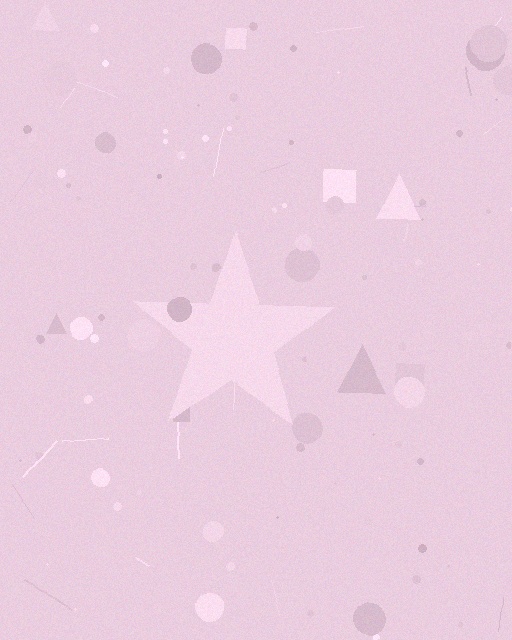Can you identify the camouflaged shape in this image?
The camouflaged shape is a star.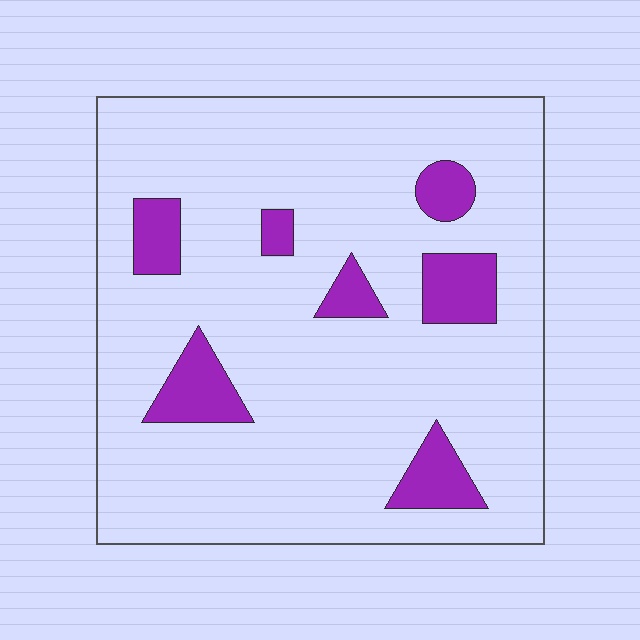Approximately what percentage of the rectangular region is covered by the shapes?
Approximately 15%.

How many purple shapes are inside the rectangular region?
7.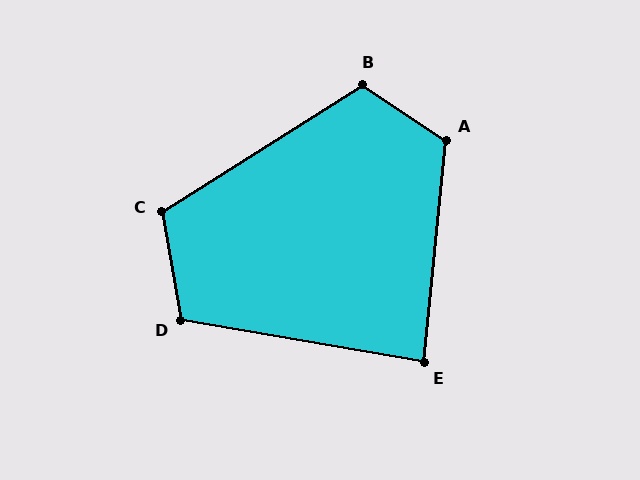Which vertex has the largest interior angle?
A, at approximately 118 degrees.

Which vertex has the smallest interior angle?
E, at approximately 86 degrees.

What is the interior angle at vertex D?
Approximately 110 degrees (obtuse).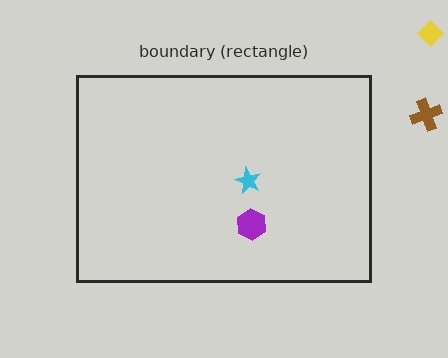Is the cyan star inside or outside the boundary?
Inside.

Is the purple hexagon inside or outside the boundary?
Inside.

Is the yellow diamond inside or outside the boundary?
Outside.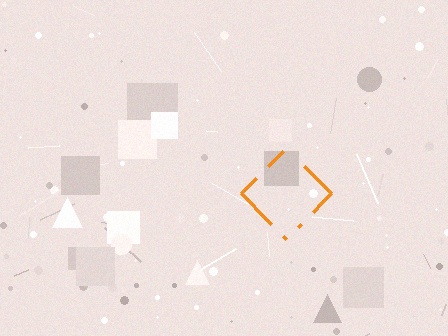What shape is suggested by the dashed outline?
The dashed outline suggests a diamond.